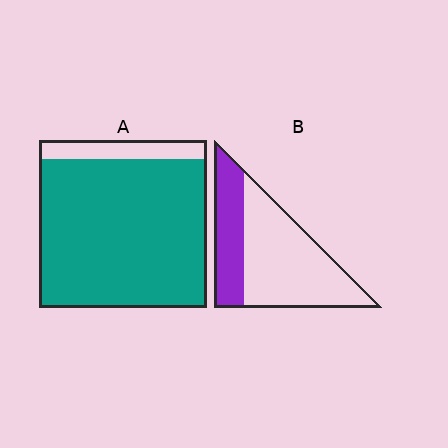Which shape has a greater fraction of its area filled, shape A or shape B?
Shape A.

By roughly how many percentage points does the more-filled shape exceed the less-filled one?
By roughly 55 percentage points (A over B).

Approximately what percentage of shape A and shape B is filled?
A is approximately 90% and B is approximately 30%.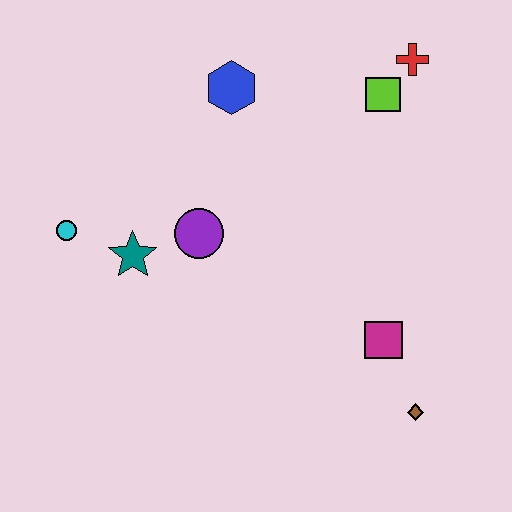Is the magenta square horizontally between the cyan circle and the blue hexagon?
No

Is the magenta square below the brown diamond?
No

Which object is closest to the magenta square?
The brown diamond is closest to the magenta square.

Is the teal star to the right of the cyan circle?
Yes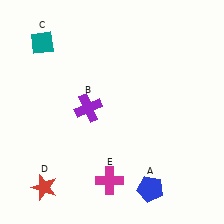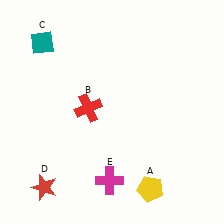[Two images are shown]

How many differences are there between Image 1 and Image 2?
There are 2 differences between the two images.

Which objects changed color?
A changed from blue to yellow. B changed from purple to red.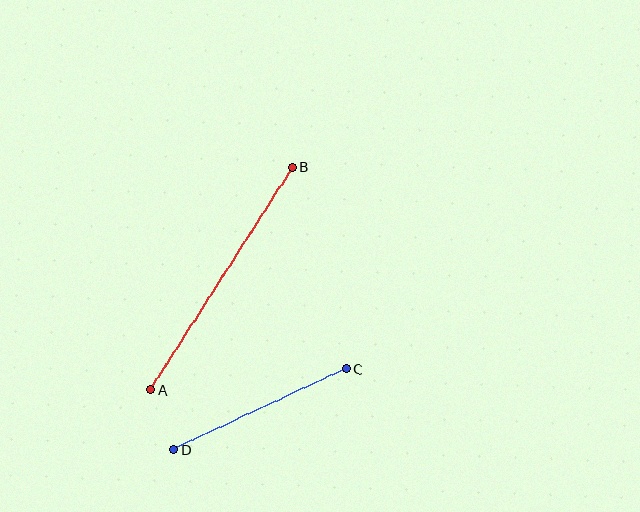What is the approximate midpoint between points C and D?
The midpoint is at approximately (260, 409) pixels.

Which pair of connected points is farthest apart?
Points A and B are farthest apart.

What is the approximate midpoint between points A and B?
The midpoint is at approximately (221, 279) pixels.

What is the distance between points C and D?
The distance is approximately 190 pixels.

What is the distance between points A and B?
The distance is approximately 264 pixels.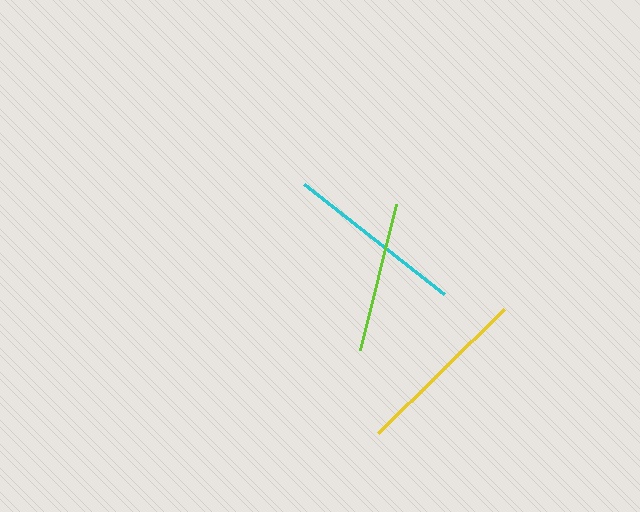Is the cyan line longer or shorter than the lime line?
The cyan line is longer than the lime line.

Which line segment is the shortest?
The lime line is the shortest at approximately 151 pixels.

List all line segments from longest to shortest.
From longest to shortest: cyan, yellow, lime.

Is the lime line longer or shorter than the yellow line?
The yellow line is longer than the lime line.